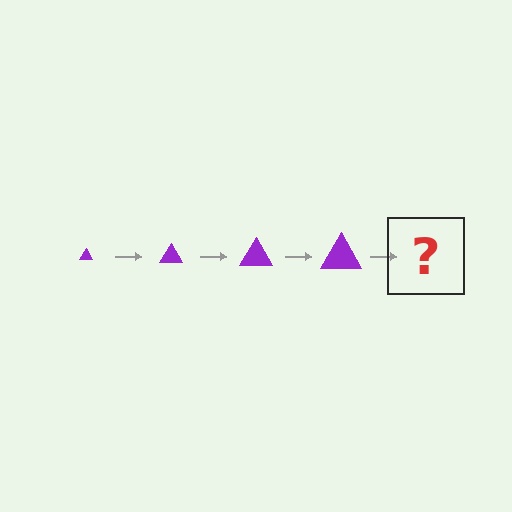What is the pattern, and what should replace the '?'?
The pattern is that the triangle gets progressively larger each step. The '?' should be a purple triangle, larger than the previous one.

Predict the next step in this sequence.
The next step is a purple triangle, larger than the previous one.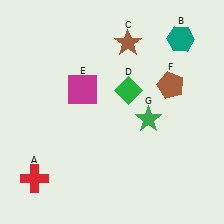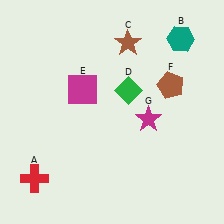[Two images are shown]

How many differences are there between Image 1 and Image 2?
There is 1 difference between the two images.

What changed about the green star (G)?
In Image 1, G is green. In Image 2, it changed to magenta.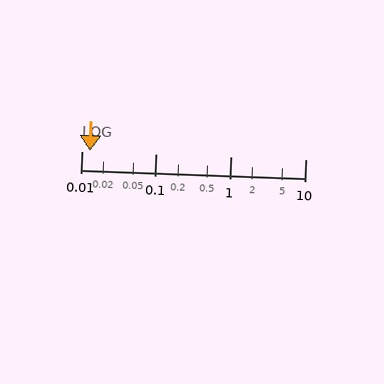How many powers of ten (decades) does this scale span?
The scale spans 3 decades, from 0.01 to 10.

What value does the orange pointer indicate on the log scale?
The pointer indicates approximately 0.013.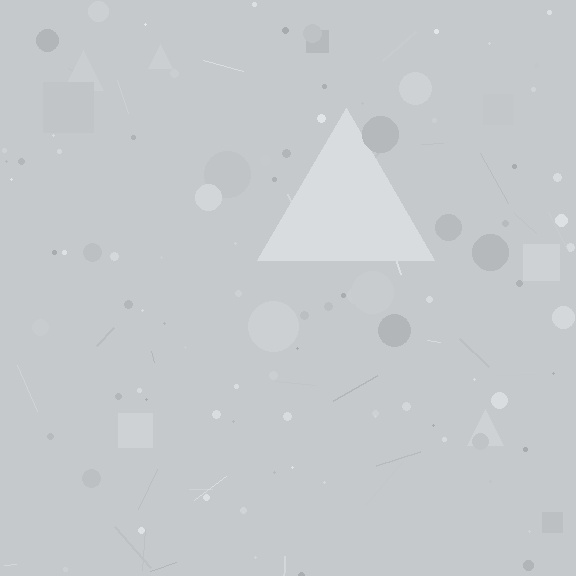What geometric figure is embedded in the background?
A triangle is embedded in the background.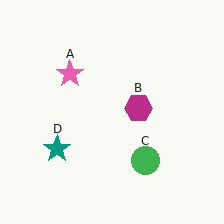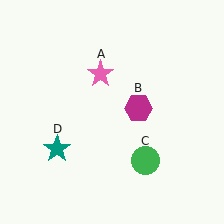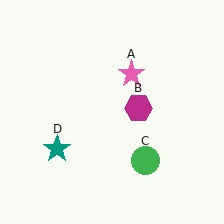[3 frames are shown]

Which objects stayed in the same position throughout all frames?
Magenta hexagon (object B) and green circle (object C) and teal star (object D) remained stationary.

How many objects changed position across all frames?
1 object changed position: pink star (object A).